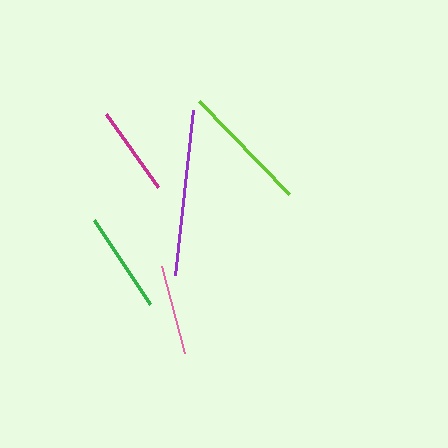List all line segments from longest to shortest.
From longest to shortest: purple, lime, green, pink, magenta.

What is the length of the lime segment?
The lime segment is approximately 130 pixels long.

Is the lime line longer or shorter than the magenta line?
The lime line is longer than the magenta line.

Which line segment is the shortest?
The magenta line is the shortest at approximately 90 pixels.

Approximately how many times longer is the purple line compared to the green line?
The purple line is approximately 1.7 times the length of the green line.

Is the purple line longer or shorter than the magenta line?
The purple line is longer than the magenta line.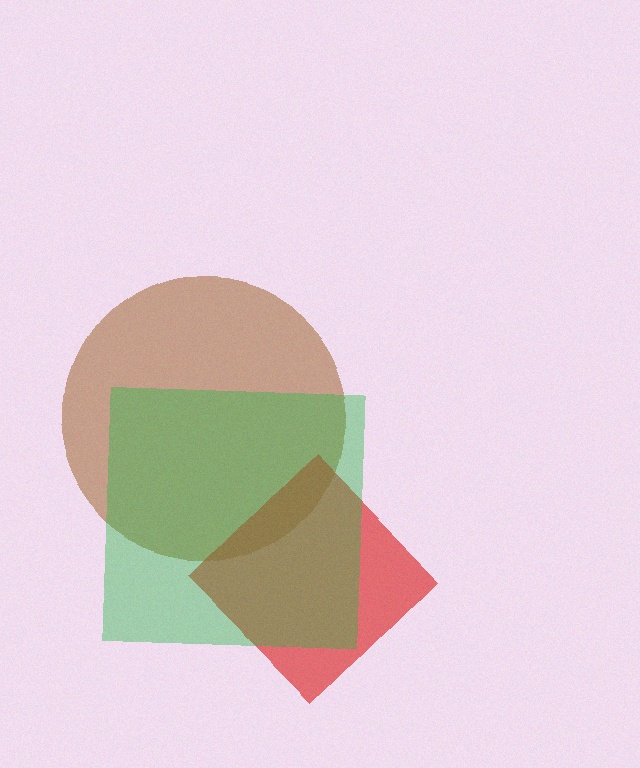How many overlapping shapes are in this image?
There are 3 overlapping shapes in the image.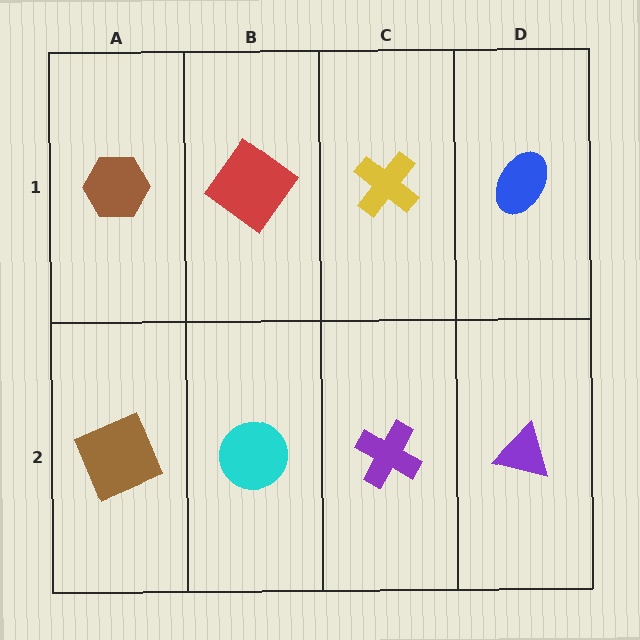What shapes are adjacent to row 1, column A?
A brown square (row 2, column A), a red diamond (row 1, column B).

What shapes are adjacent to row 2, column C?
A yellow cross (row 1, column C), a cyan circle (row 2, column B), a purple triangle (row 2, column D).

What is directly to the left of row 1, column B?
A brown hexagon.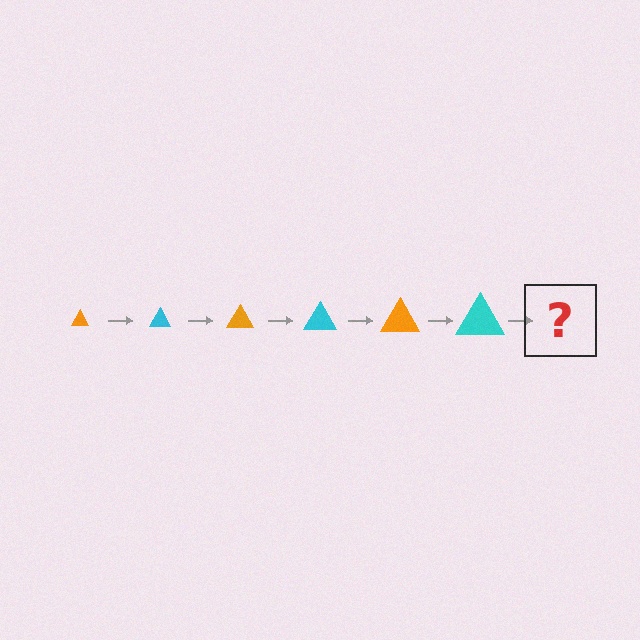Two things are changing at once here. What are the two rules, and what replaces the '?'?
The two rules are that the triangle grows larger each step and the color cycles through orange and cyan. The '?' should be an orange triangle, larger than the previous one.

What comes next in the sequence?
The next element should be an orange triangle, larger than the previous one.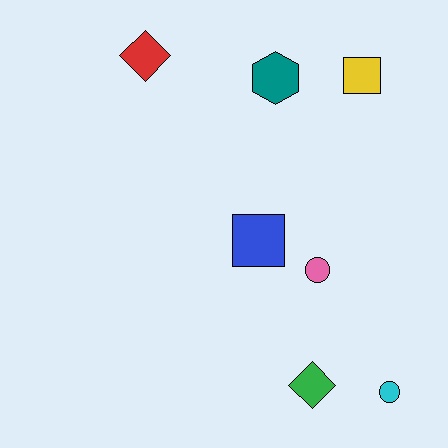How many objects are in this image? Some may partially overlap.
There are 7 objects.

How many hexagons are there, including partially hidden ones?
There is 1 hexagon.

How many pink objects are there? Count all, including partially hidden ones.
There is 1 pink object.